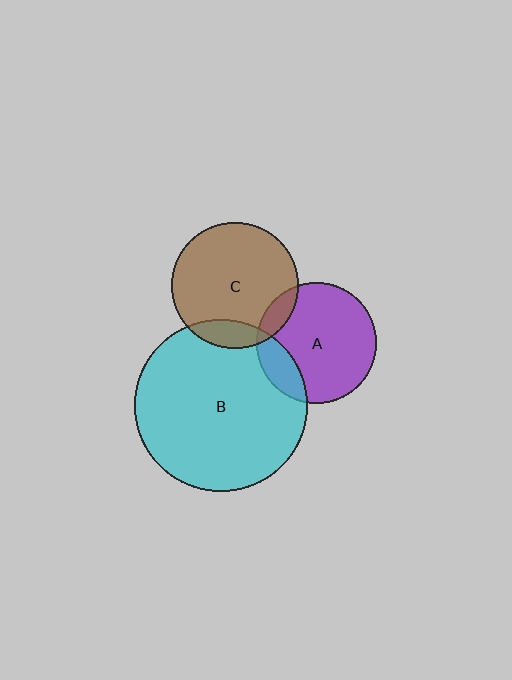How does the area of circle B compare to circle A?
Approximately 2.0 times.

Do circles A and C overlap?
Yes.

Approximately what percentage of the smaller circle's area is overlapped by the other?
Approximately 10%.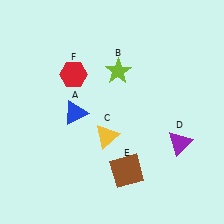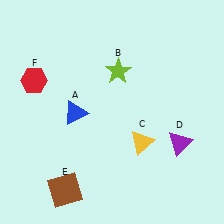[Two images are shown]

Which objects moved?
The objects that moved are: the yellow triangle (C), the brown square (E), the red hexagon (F).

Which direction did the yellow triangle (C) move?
The yellow triangle (C) moved right.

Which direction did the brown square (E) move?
The brown square (E) moved left.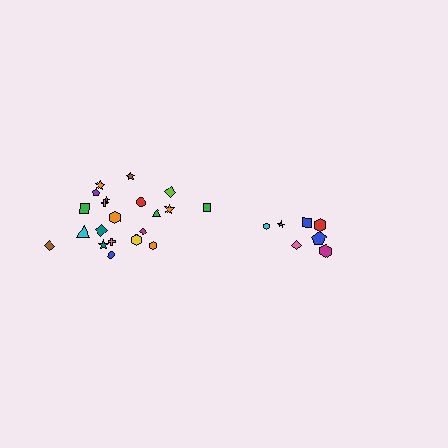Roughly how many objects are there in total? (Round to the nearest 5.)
Roughly 30 objects in total.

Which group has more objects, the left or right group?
The left group.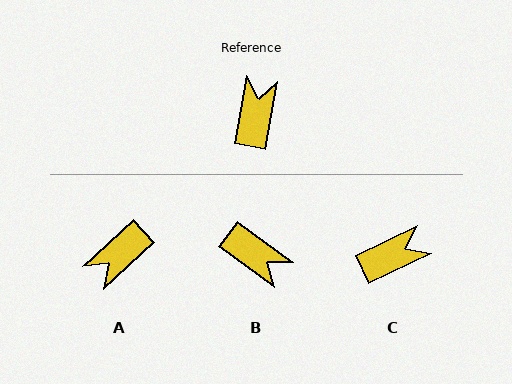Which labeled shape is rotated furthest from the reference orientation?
A, about 143 degrees away.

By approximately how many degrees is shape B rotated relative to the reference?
Approximately 116 degrees clockwise.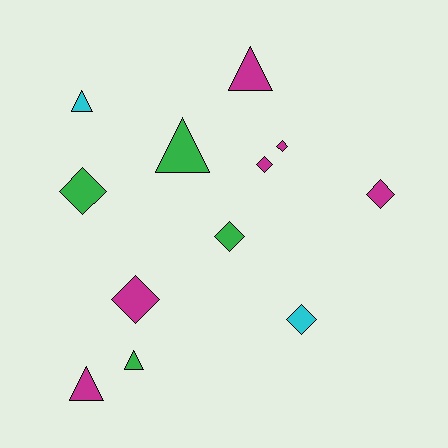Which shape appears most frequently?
Diamond, with 7 objects.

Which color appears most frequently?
Magenta, with 6 objects.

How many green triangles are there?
There are 2 green triangles.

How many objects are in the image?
There are 12 objects.